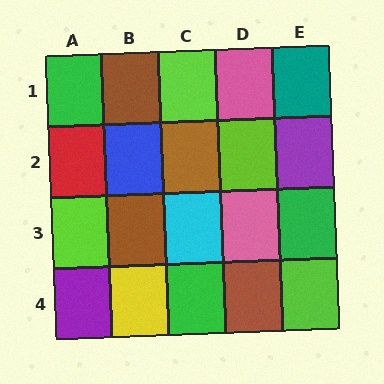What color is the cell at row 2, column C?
Brown.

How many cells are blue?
1 cell is blue.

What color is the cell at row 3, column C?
Cyan.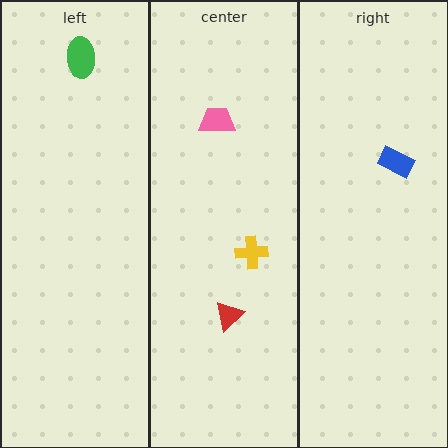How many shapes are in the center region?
3.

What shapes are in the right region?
The blue rectangle.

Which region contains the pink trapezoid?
The center region.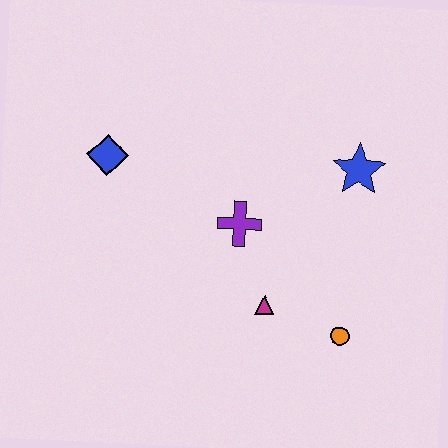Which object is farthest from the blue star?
The blue diamond is farthest from the blue star.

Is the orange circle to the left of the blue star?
Yes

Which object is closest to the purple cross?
The magenta triangle is closest to the purple cross.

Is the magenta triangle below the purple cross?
Yes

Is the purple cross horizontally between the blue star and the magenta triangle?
No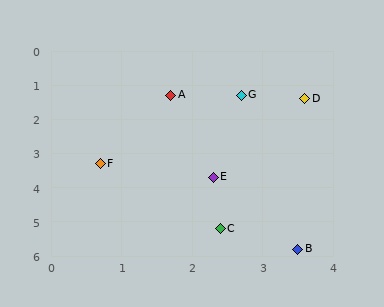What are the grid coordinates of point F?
Point F is at approximately (0.7, 3.3).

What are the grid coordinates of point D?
Point D is at approximately (3.6, 1.4).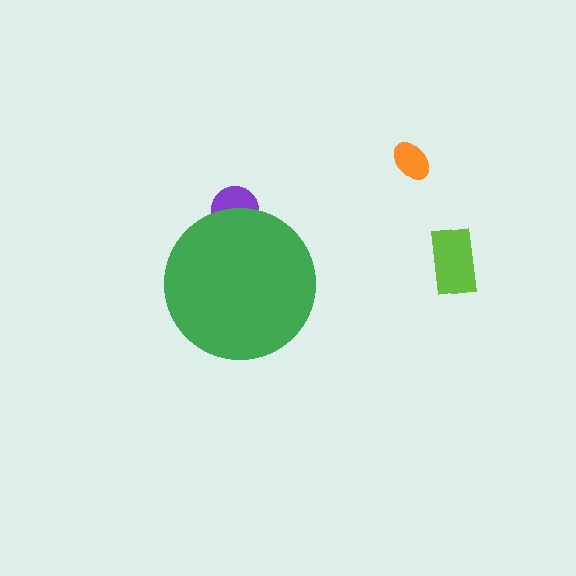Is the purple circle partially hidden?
Yes, the purple circle is partially hidden behind the green circle.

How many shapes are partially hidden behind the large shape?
1 shape is partially hidden.